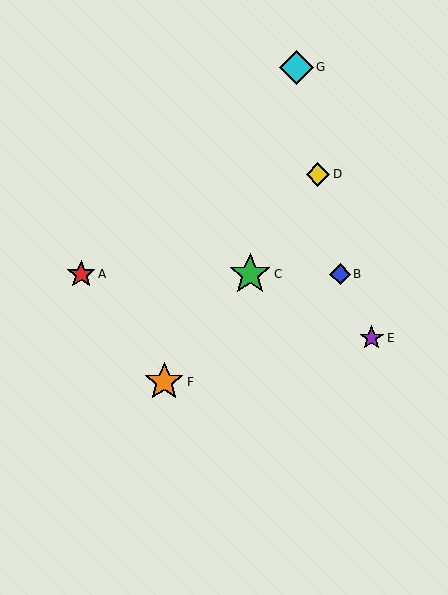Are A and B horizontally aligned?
Yes, both are at y≈274.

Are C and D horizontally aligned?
No, C is at y≈274 and D is at y≈174.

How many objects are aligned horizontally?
3 objects (A, B, C) are aligned horizontally.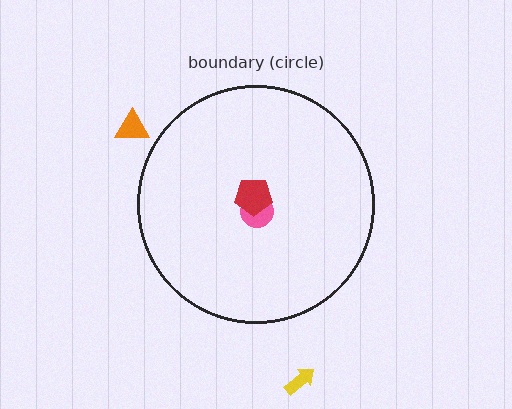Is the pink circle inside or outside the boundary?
Inside.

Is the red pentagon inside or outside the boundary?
Inside.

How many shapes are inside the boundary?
2 inside, 2 outside.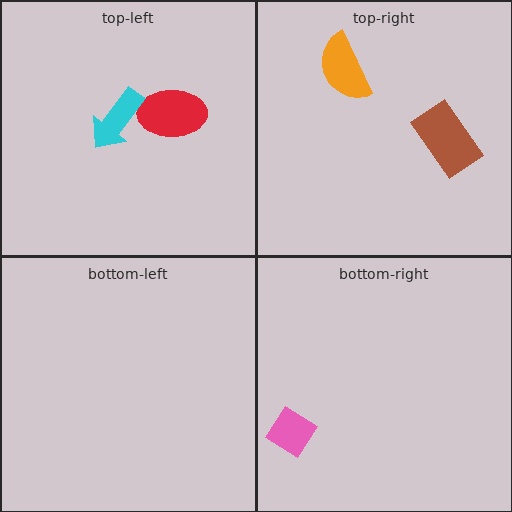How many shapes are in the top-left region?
2.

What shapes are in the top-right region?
The brown rectangle, the orange semicircle.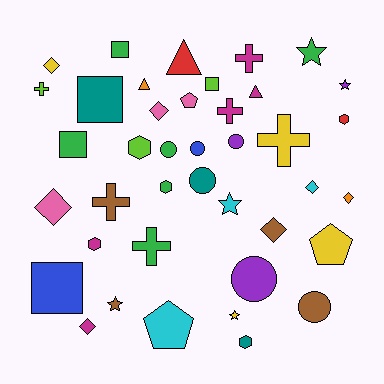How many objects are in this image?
There are 40 objects.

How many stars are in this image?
There are 5 stars.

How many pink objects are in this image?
There are 3 pink objects.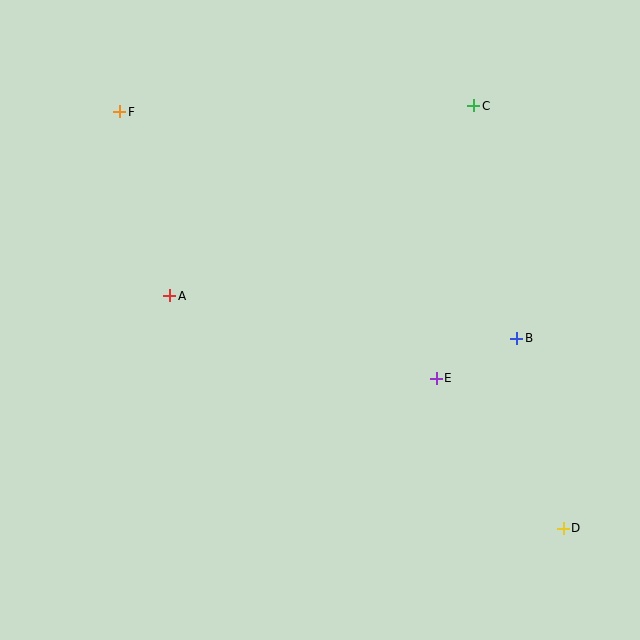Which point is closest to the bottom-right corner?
Point D is closest to the bottom-right corner.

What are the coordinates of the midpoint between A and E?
The midpoint between A and E is at (303, 337).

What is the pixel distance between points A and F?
The distance between A and F is 190 pixels.